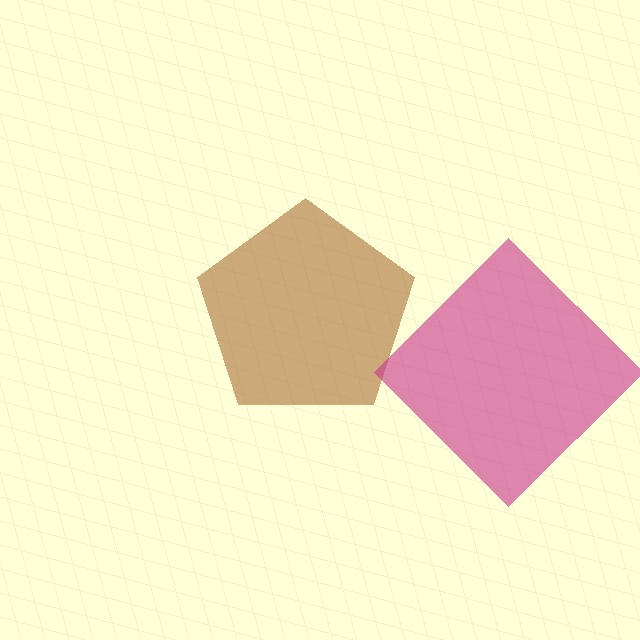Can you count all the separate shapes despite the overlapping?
Yes, there are 2 separate shapes.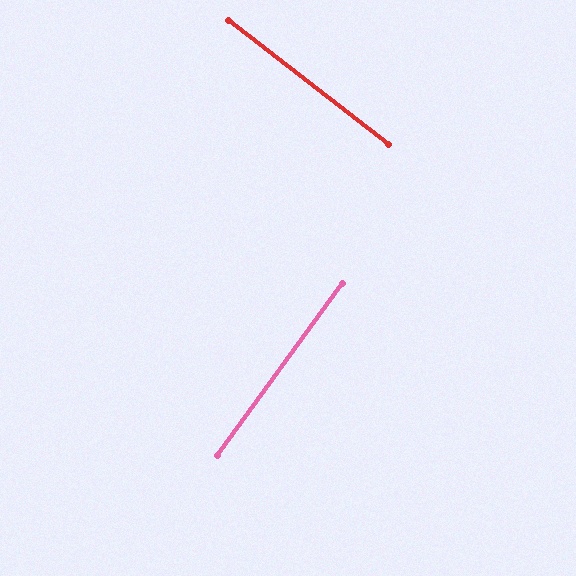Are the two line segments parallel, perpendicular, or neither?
Perpendicular — they meet at approximately 88°.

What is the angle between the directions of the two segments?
Approximately 88 degrees.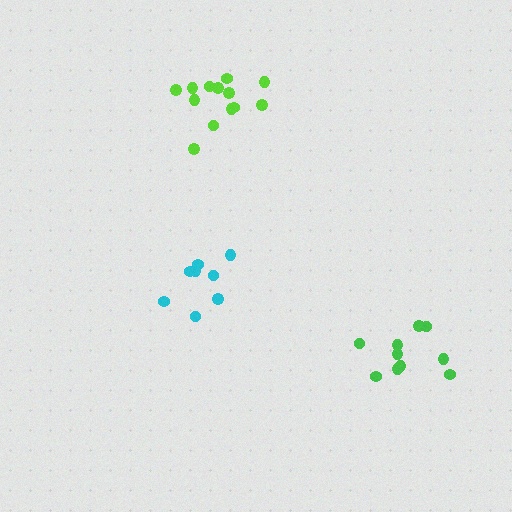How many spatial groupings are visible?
There are 3 spatial groupings.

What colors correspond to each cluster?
The clusters are colored: cyan, lime, green.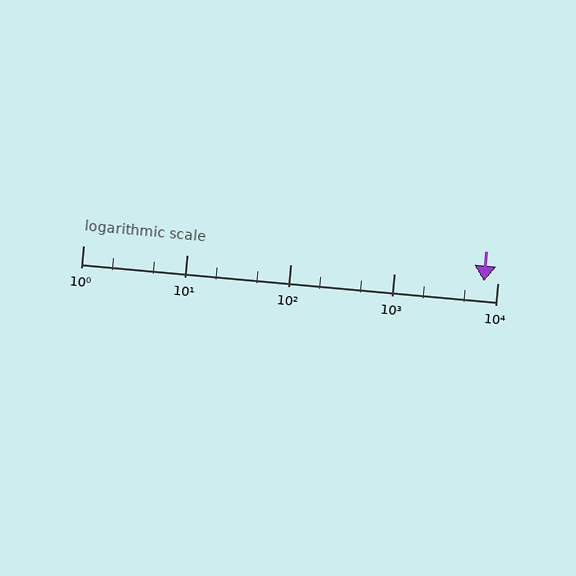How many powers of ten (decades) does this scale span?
The scale spans 4 decades, from 1 to 10000.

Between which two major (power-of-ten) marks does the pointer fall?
The pointer is between 1000 and 10000.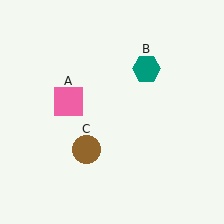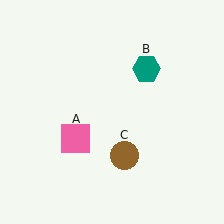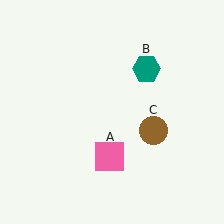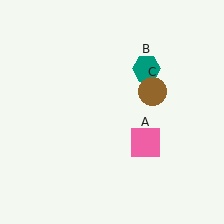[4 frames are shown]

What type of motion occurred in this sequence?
The pink square (object A), brown circle (object C) rotated counterclockwise around the center of the scene.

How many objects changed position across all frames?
2 objects changed position: pink square (object A), brown circle (object C).